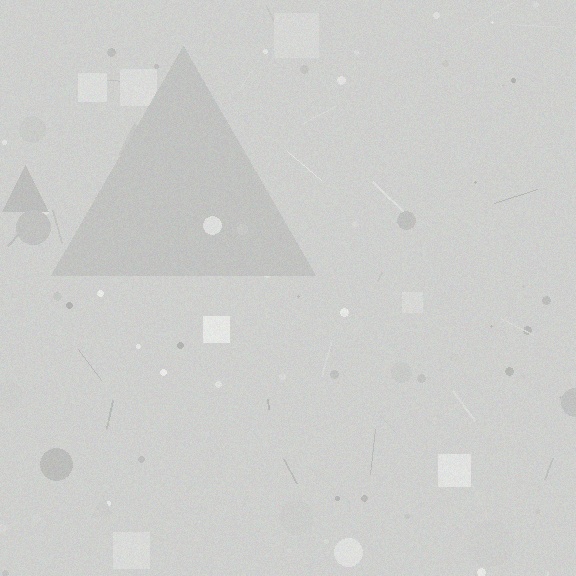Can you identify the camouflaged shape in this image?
The camouflaged shape is a triangle.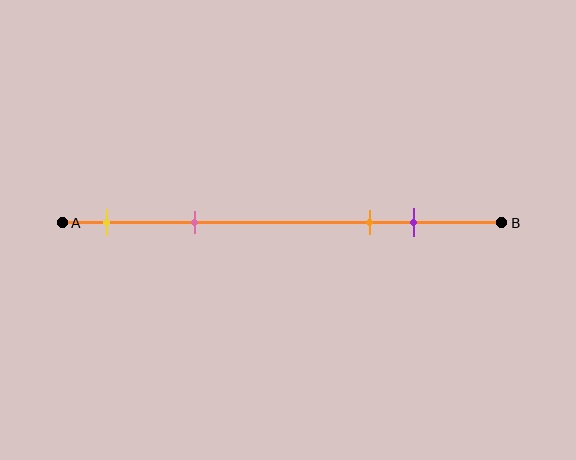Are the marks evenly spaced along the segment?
No, the marks are not evenly spaced.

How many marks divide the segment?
There are 4 marks dividing the segment.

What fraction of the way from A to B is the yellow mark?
The yellow mark is approximately 10% (0.1) of the way from A to B.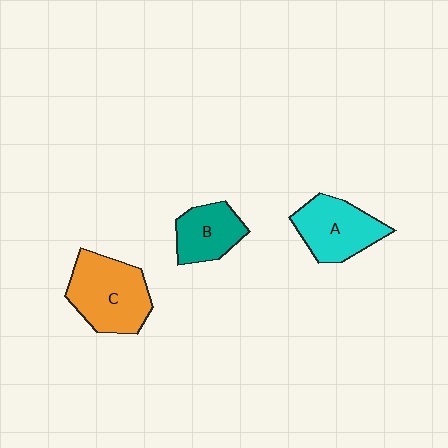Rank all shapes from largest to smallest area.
From largest to smallest: C (orange), A (cyan), B (teal).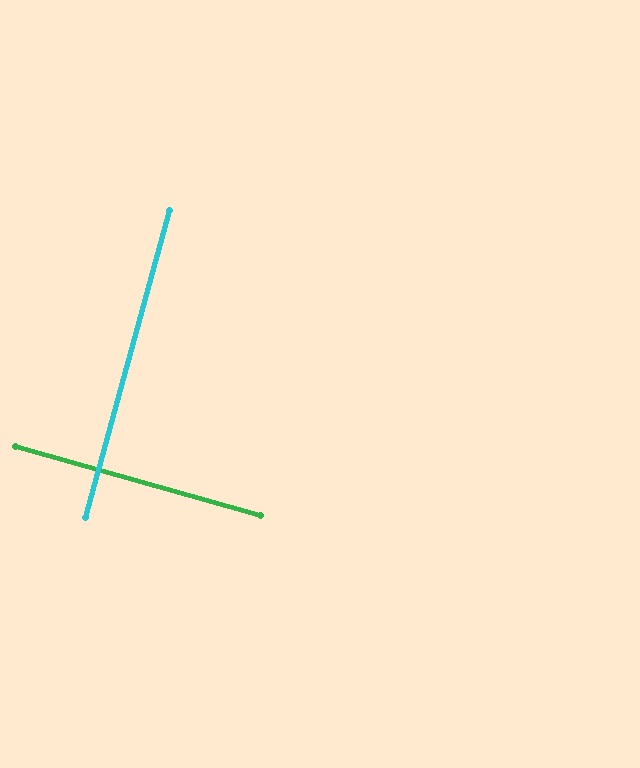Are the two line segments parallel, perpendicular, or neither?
Perpendicular — they meet at approximately 90°.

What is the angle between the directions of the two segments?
Approximately 90 degrees.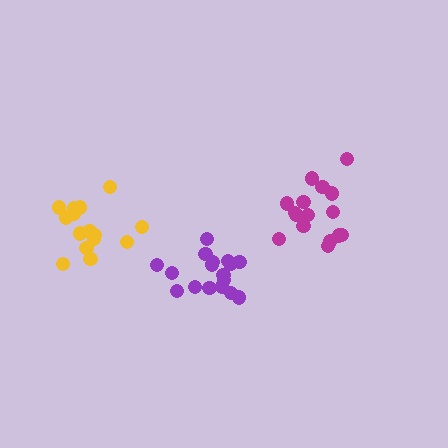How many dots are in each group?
Group 1: 16 dots, Group 2: 17 dots, Group 3: 15 dots (48 total).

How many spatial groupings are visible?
There are 3 spatial groupings.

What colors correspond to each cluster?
The clusters are colored: magenta, purple, yellow.